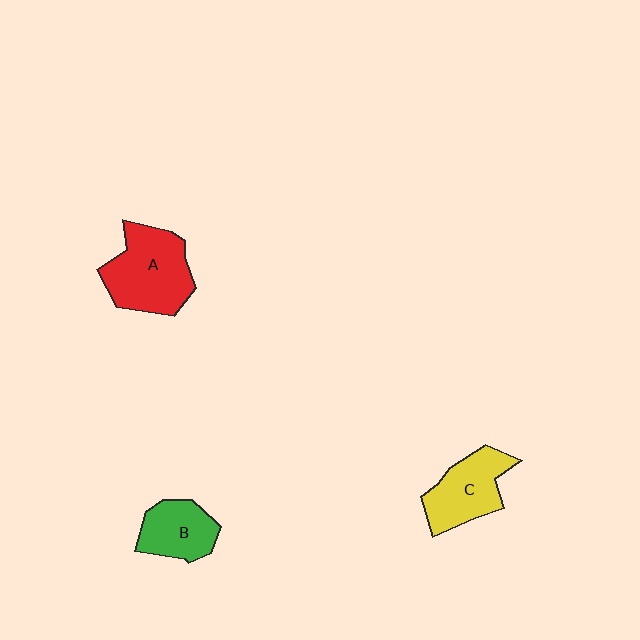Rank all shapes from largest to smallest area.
From largest to smallest: A (red), C (yellow), B (green).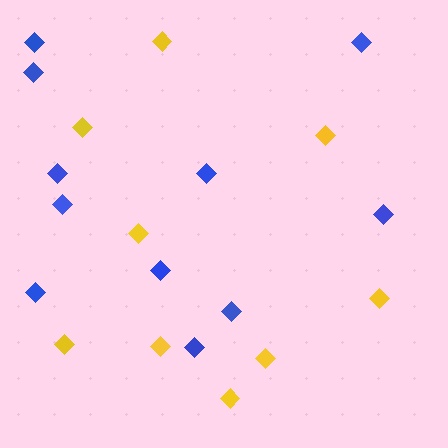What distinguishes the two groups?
There are 2 groups: one group of blue diamonds (11) and one group of yellow diamonds (9).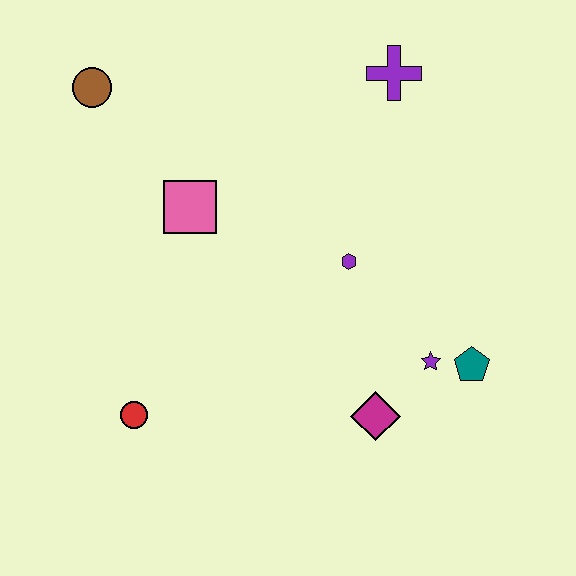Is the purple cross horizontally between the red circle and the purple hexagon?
No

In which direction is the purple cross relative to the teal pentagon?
The purple cross is above the teal pentagon.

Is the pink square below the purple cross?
Yes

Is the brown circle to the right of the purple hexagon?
No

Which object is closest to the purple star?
The teal pentagon is closest to the purple star.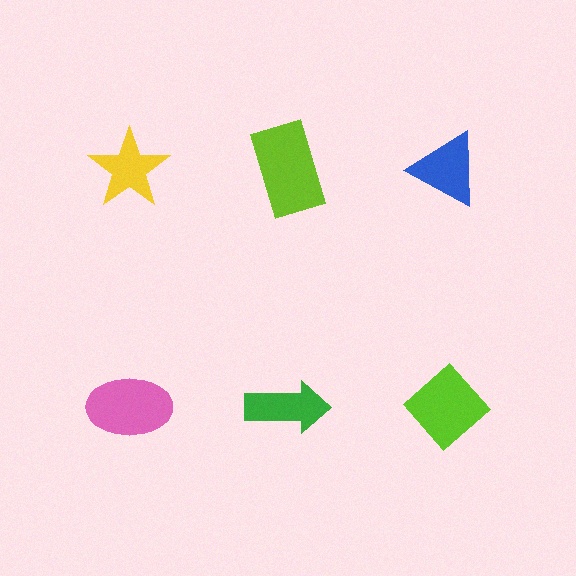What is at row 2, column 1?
A pink ellipse.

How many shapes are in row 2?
3 shapes.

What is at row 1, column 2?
A lime rectangle.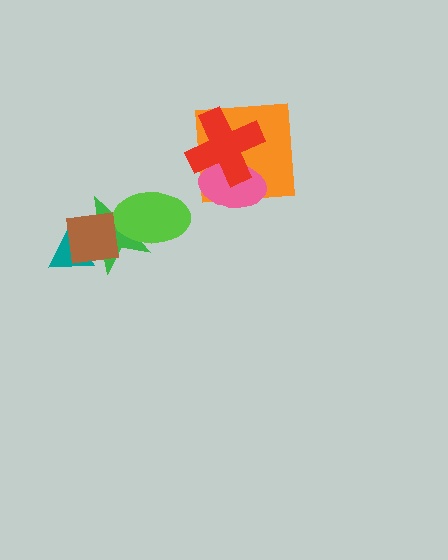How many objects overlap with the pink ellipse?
2 objects overlap with the pink ellipse.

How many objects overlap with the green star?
3 objects overlap with the green star.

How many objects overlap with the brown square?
3 objects overlap with the brown square.